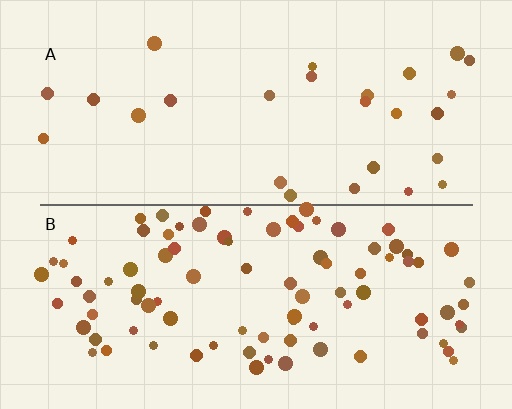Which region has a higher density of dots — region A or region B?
B (the bottom).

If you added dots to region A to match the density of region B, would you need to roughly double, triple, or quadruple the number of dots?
Approximately triple.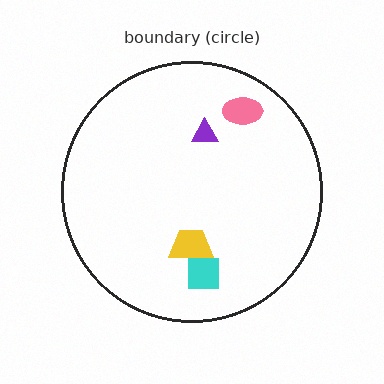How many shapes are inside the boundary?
4 inside, 0 outside.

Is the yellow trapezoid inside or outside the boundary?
Inside.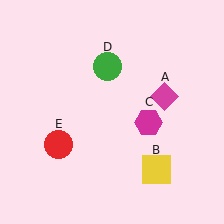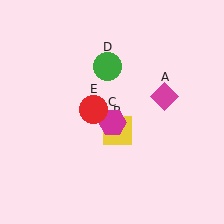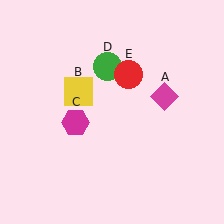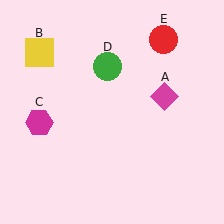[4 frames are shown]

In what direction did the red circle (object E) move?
The red circle (object E) moved up and to the right.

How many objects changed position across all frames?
3 objects changed position: yellow square (object B), magenta hexagon (object C), red circle (object E).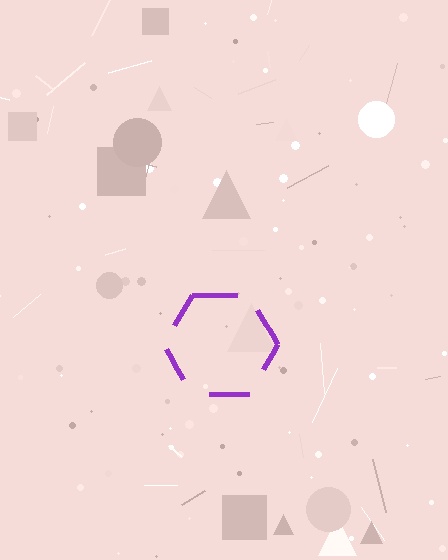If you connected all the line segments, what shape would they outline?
They would outline a hexagon.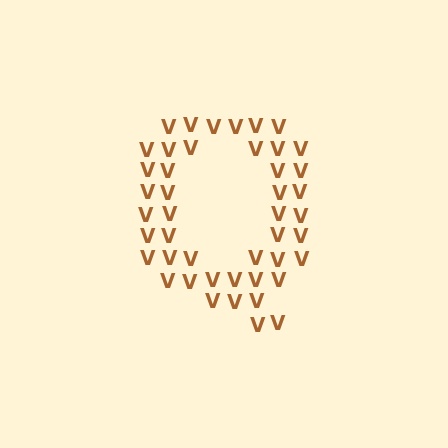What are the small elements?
The small elements are letter V's.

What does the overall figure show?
The overall figure shows the letter Q.